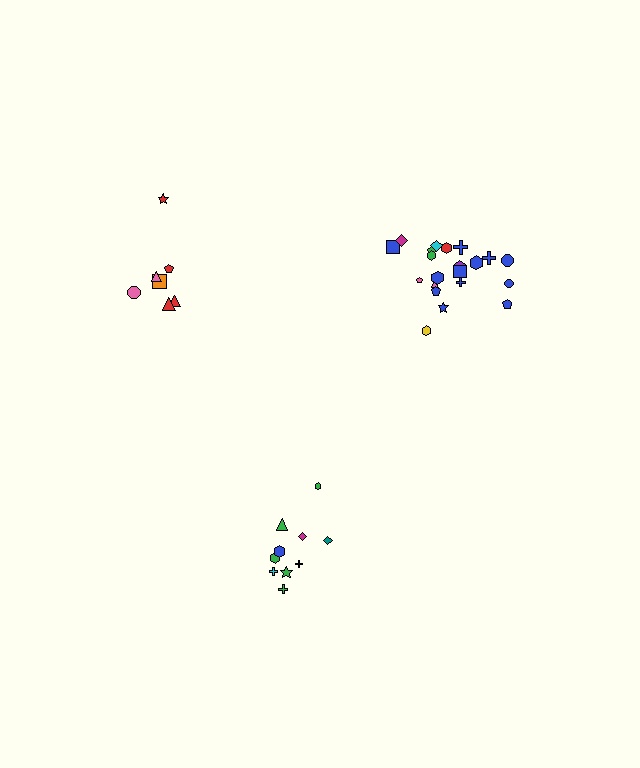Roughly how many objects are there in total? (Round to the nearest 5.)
Roughly 40 objects in total.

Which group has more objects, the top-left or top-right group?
The top-right group.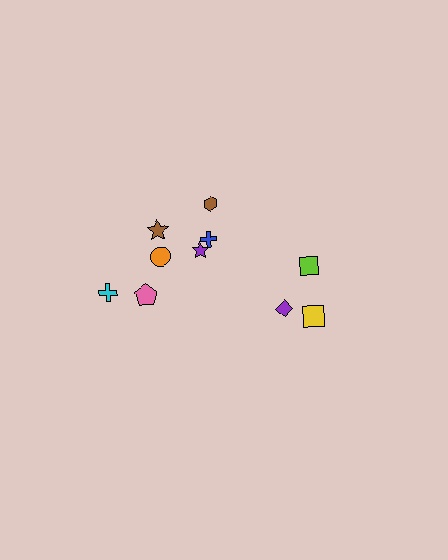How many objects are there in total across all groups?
There are 10 objects.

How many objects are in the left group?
There are 7 objects.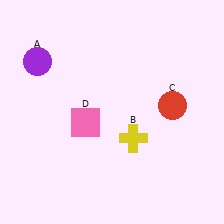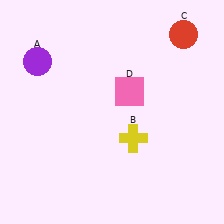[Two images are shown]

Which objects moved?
The objects that moved are: the red circle (C), the pink square (D).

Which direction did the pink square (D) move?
The pink square (D) moved right.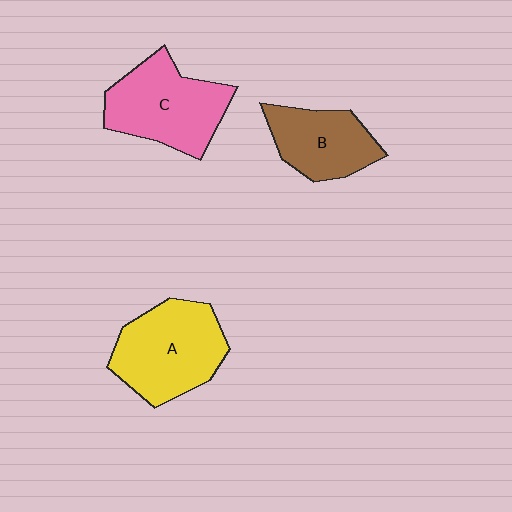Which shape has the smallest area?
Shape B (brown).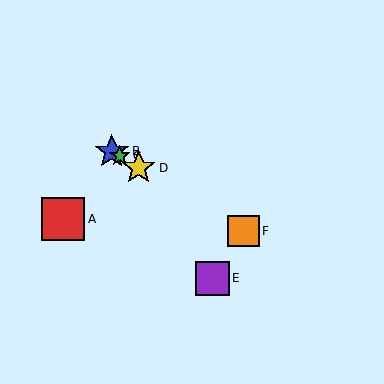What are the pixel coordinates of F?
Object F is at (243, 231).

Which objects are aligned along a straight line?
Objects B, C, D, F are aligned along a straight line.